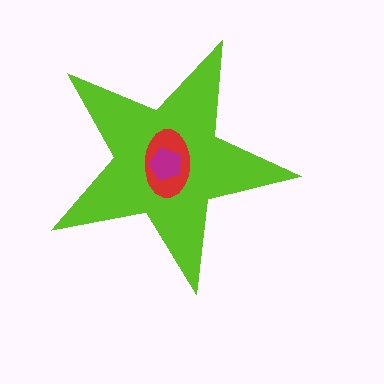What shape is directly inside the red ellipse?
The magenta pentagon.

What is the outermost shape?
The lime star.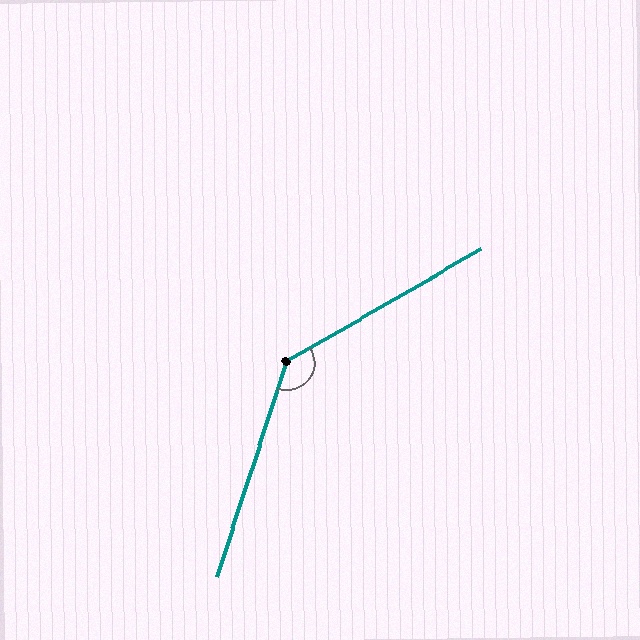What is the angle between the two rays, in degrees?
Approximately 138 degrees.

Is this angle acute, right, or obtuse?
It is obtuse.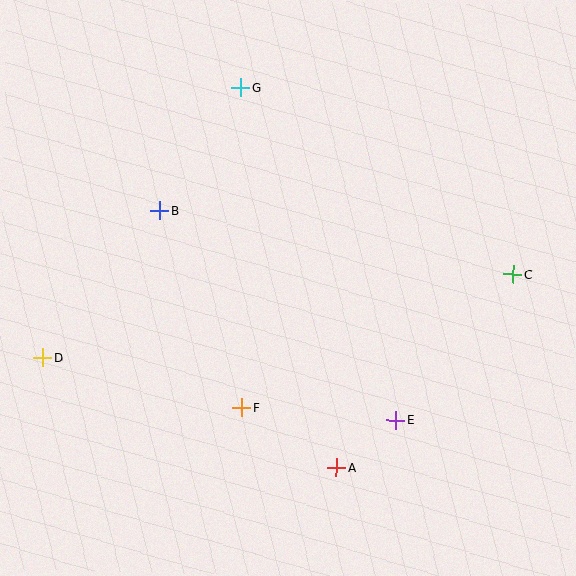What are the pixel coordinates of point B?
Point B is at (160, 210).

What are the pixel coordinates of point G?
Point G is at (241, 88).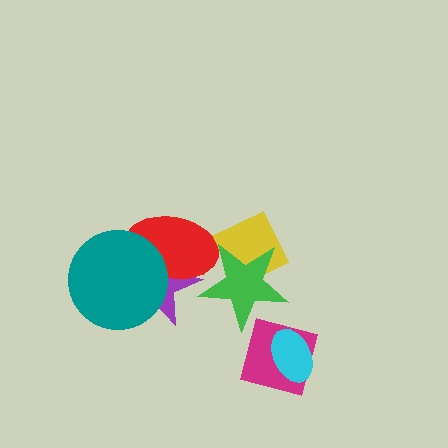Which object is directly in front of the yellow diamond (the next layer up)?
The green star is directly in front of the yellow diamond.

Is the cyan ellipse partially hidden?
No, no other shape covers it.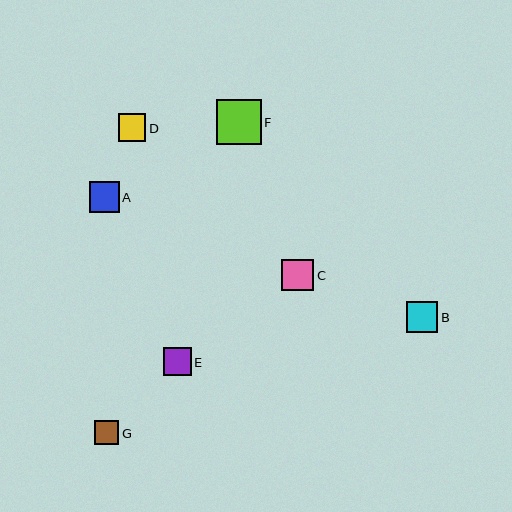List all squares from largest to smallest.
From largest to smallest: F, C, B, A, E, D, G.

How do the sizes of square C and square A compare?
Square C and square A are approximately the same size.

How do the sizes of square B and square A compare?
Square B and square A are approximately the same size.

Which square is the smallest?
Square G is the smallest with a size of approximately 24 pixels.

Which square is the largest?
Square F is the largest with a size of approximately 44 pixels.